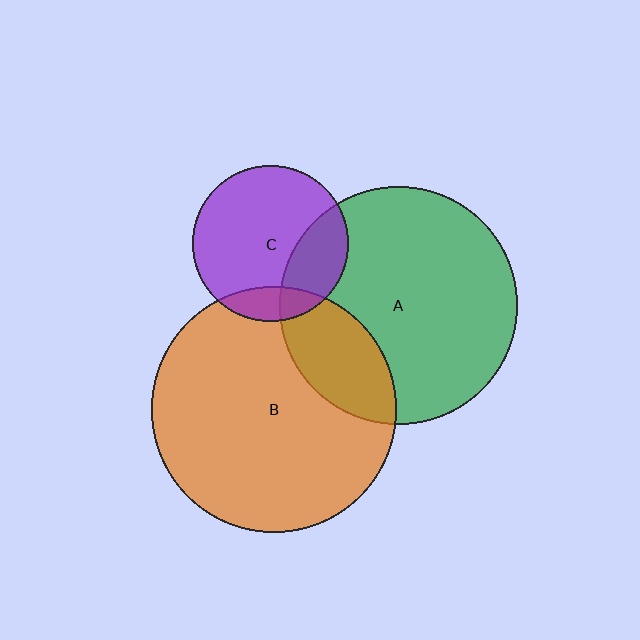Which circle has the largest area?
Circle B (orange).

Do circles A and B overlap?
Yes.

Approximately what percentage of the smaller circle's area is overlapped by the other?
Approximately 20%.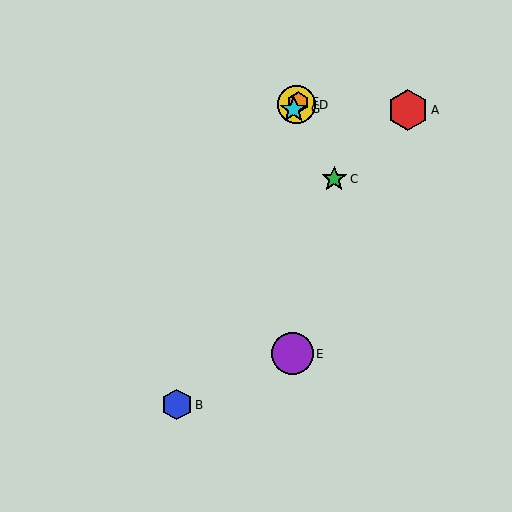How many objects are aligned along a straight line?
3 objects (D, F, G) are aligned along a straight line.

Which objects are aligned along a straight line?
Objects D, F, G are aligned along a straight line.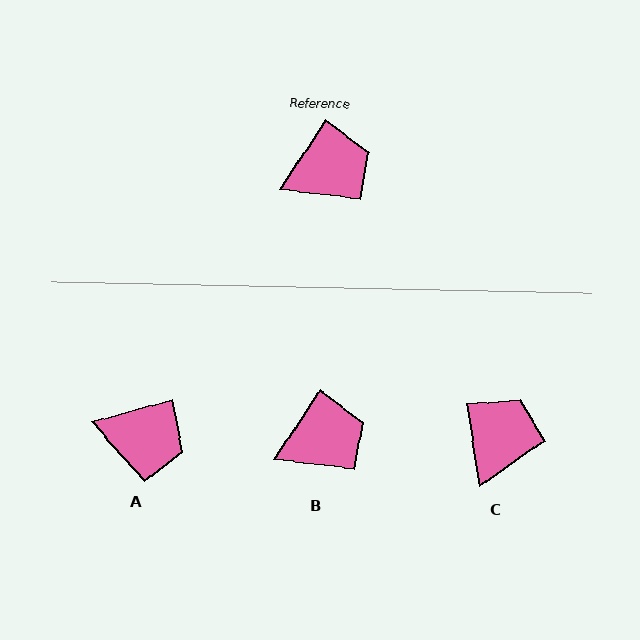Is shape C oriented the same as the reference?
No, it is off by about 41 degrees.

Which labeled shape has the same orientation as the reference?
B.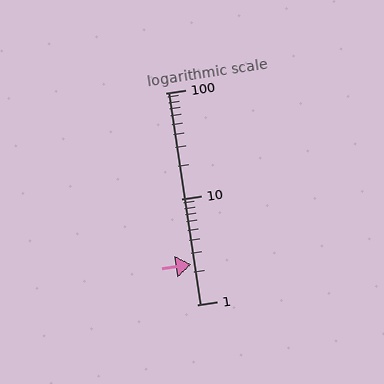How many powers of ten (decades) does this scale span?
The scale spans 2 decades, from 1 to 100.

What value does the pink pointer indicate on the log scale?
The pointer indicates approximately 2.4.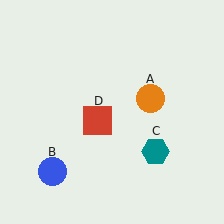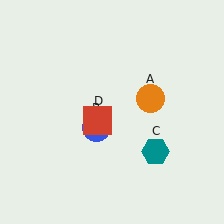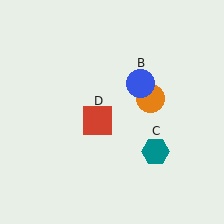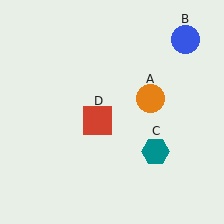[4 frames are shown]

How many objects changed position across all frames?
1 object changed position: blue circle (object B).